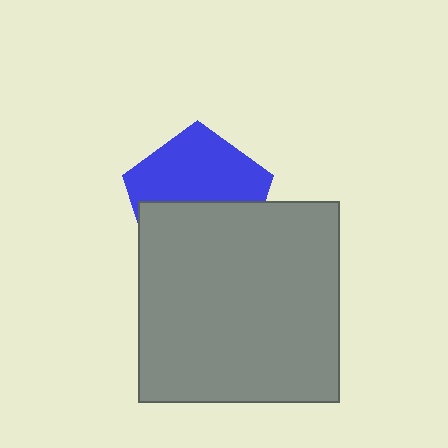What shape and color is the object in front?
The object in front is a gray square.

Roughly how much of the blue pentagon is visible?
About half of it is visible (roughly 53%).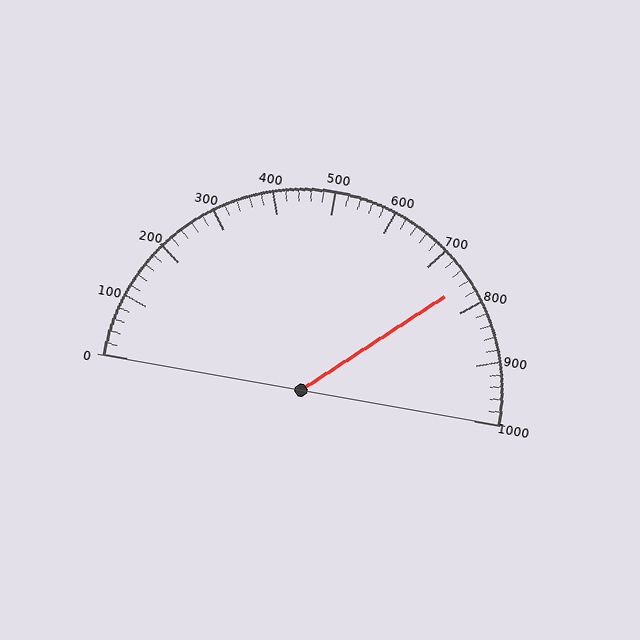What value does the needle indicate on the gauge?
The needle indicates approximately 760.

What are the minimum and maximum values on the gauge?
The gauge ranges from 0 to 1000.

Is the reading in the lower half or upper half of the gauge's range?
The reading is in the upper half of the range (0 to 1000).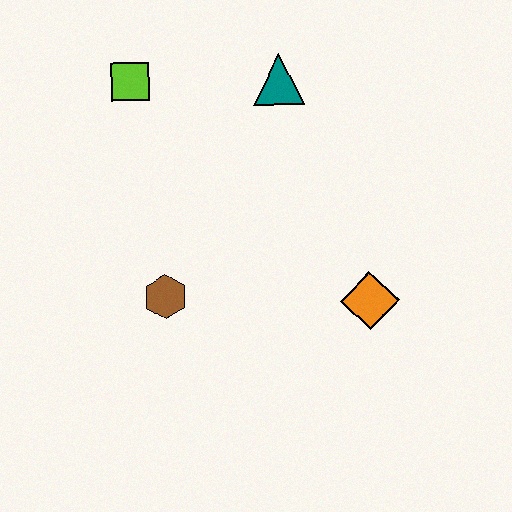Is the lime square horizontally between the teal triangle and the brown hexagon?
No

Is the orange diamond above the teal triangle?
No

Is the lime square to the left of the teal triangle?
Yes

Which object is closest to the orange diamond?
The brown hexagon is closest to the orange diamond.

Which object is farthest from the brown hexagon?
The teal triangle is farthest from the brown hexagon.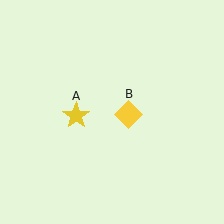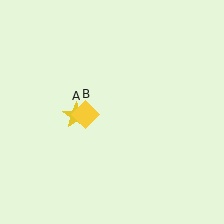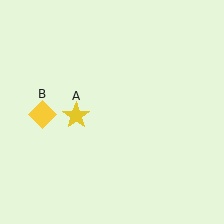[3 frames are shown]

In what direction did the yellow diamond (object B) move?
The yellow diamond (object B) moved left.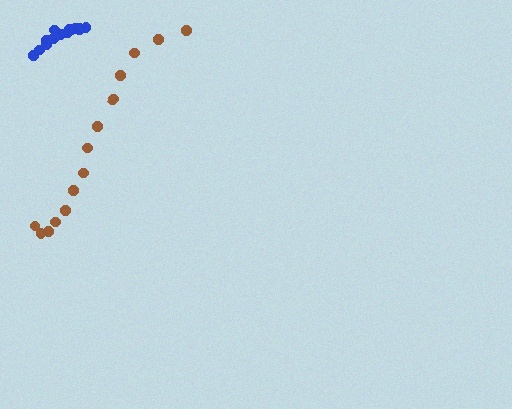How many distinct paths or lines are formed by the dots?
There are 2 distinct paths.